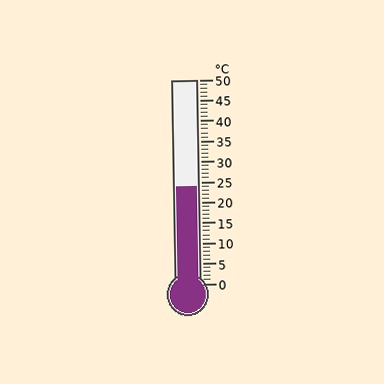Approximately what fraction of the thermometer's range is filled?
The thermometer is filled to approximately 50% of its range.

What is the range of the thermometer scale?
The thermometer scale ranges from 0°C to 50°C.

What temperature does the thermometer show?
The thermometer shows approximately 24°C.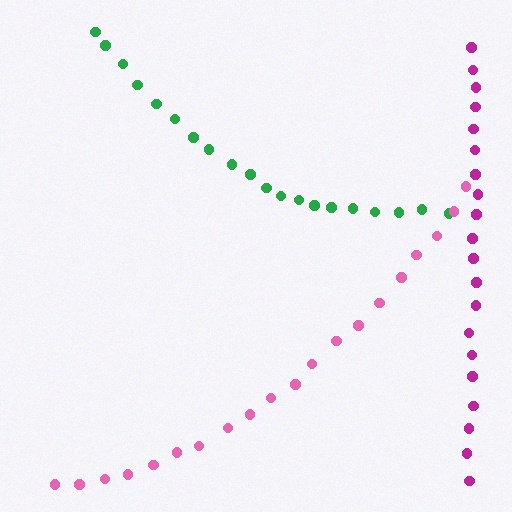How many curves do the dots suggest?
There are 3 distinct paths.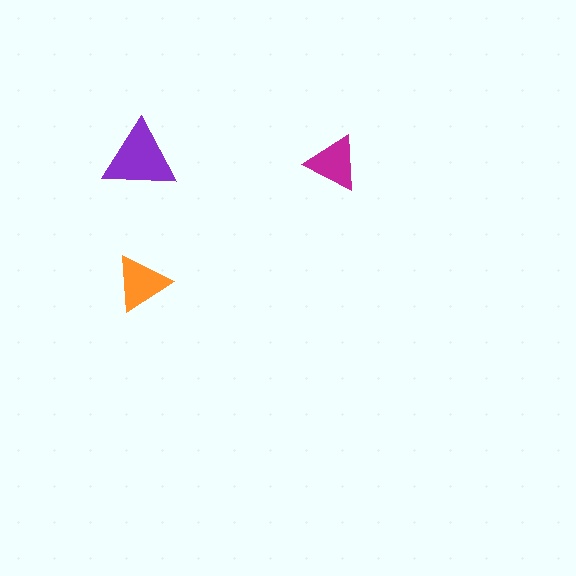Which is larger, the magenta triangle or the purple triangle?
The purple one.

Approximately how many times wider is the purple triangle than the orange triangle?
About 1.5 times wider.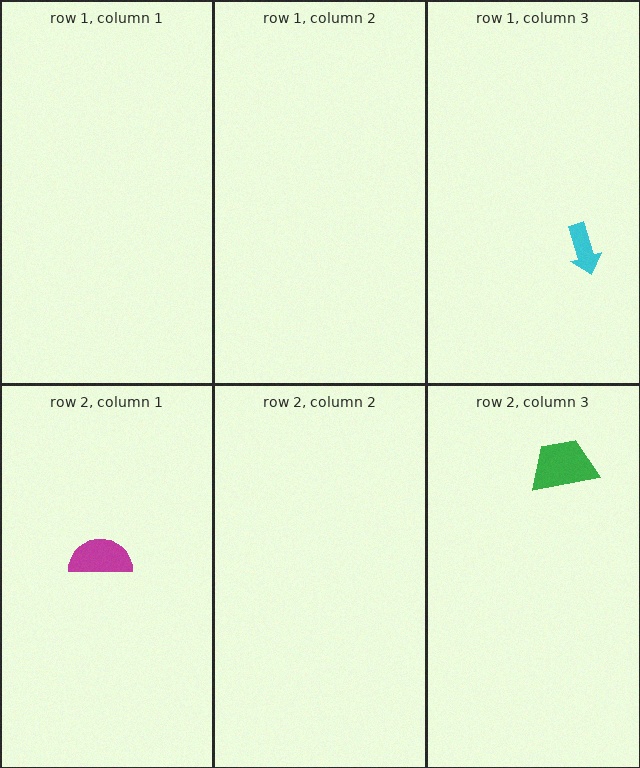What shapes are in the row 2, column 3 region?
The green trapezoid.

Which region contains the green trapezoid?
The row 2, column 3 region.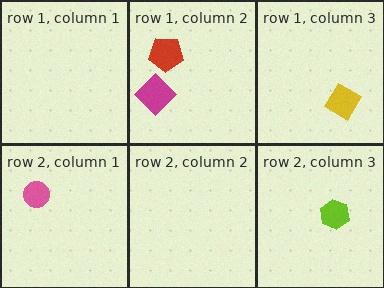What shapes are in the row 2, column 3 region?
The lime hexagon.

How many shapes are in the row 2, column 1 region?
1.